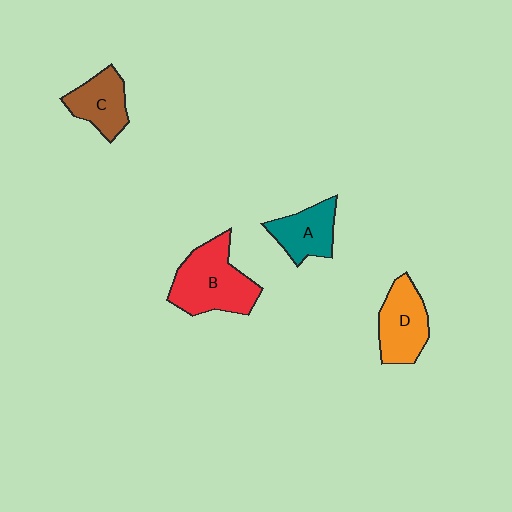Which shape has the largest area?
Shape B (red).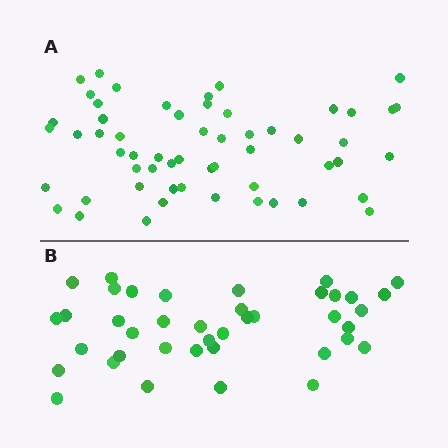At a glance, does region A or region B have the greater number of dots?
Region A (the top region) has more dots.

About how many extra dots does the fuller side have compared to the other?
Region A has approximately 15 more dots than region B.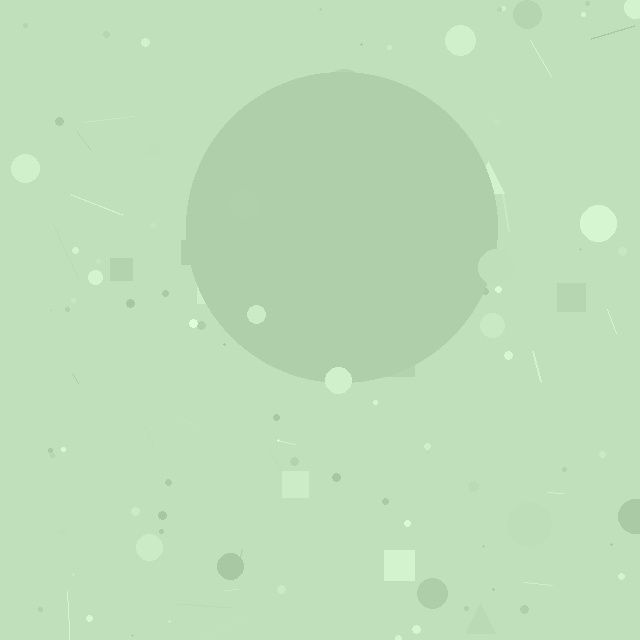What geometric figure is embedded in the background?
A circle is embedded in the background.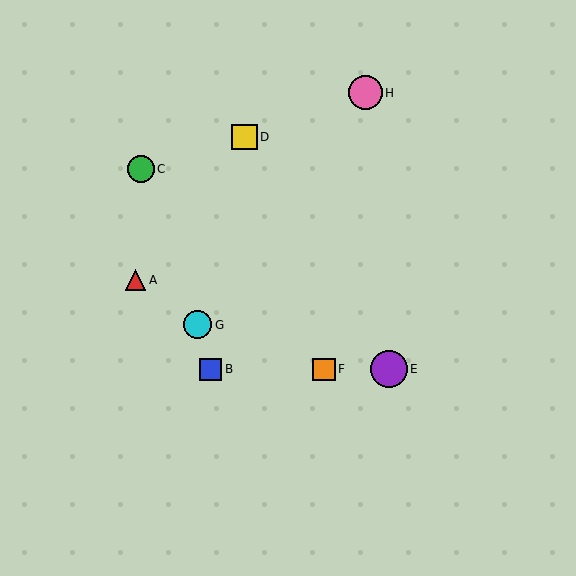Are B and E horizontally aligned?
Yes, both are at y≈369.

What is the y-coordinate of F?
Object F is at y≈369.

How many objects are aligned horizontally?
3 objects (B, E, F) are aligned horizontally.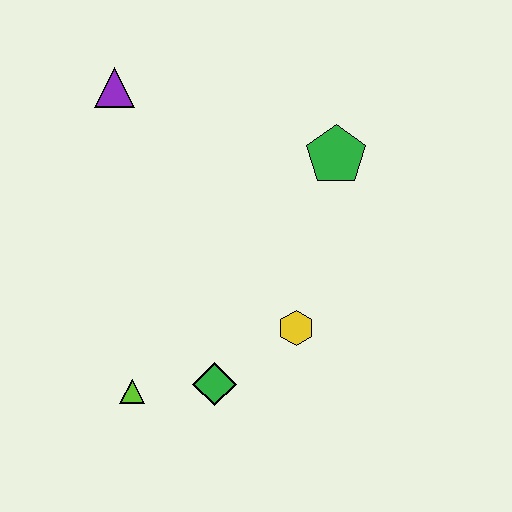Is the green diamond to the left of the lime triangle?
No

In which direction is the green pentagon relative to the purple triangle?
The green pentagon is to the right of the purple triangle.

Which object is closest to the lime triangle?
The green diamond is closest to the lime triangle.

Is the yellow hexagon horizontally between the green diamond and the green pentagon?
Yes